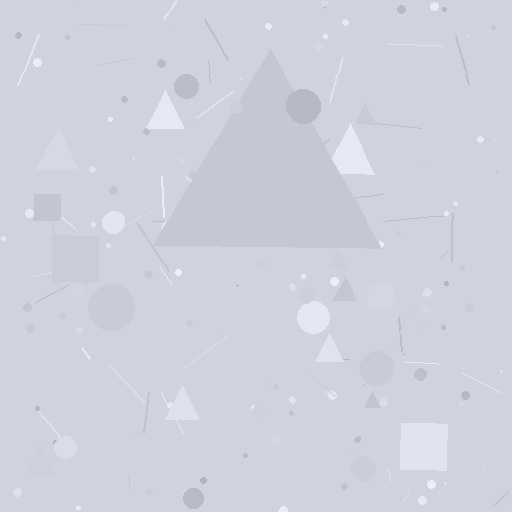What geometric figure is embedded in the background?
A triangle is embedded in the background.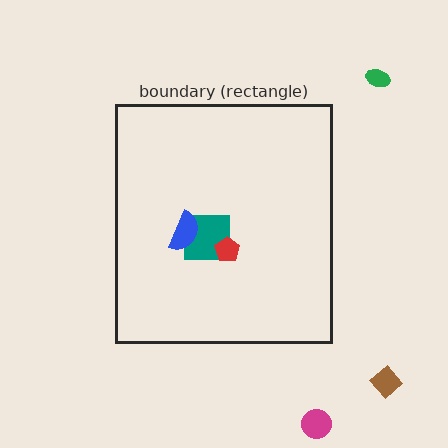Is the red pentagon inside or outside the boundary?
Inside.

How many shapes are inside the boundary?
3 inside, 3 outside.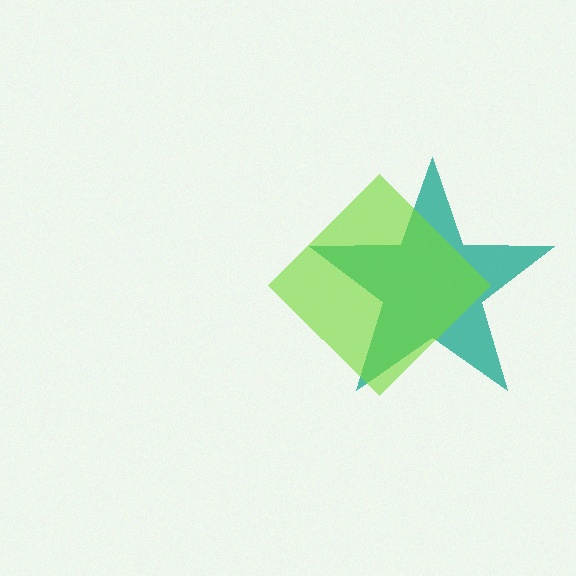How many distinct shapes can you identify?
There are 2 distinct shapes: a teal star, a lime diamond.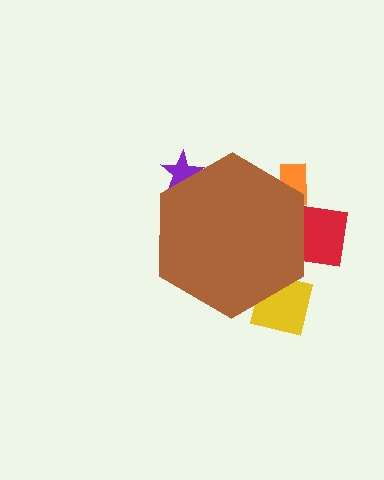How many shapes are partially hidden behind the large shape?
4 shapes are partially hidden.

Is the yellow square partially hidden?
Yes, the yellow square is partially hidden behind the brown hexagon.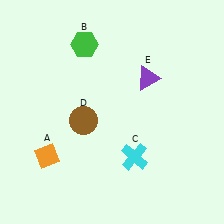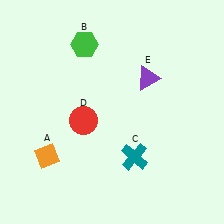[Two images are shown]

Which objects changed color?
C changed from cyan to teal. D changed from brown to red.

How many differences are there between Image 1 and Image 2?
There are 2 differences between the two images.